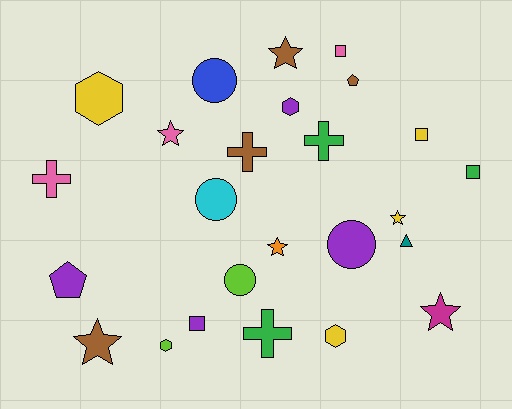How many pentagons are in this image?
There are 2 pentagons.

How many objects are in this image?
There are 25 objects.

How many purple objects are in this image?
There are 4 purple objects.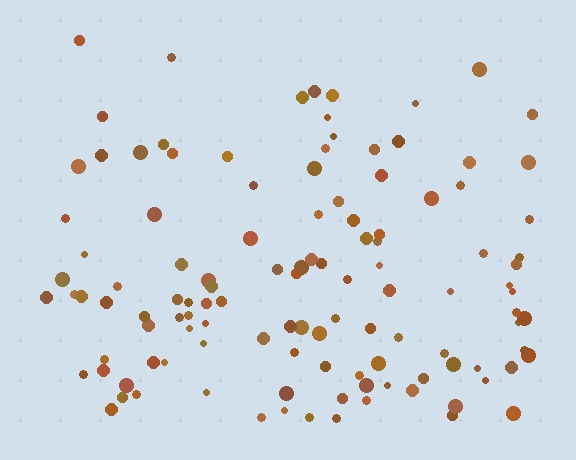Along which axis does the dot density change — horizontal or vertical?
Vertical.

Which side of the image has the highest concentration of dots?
The bottom.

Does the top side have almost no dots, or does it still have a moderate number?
Still a moderate number, just noticeably fewer than the bottom.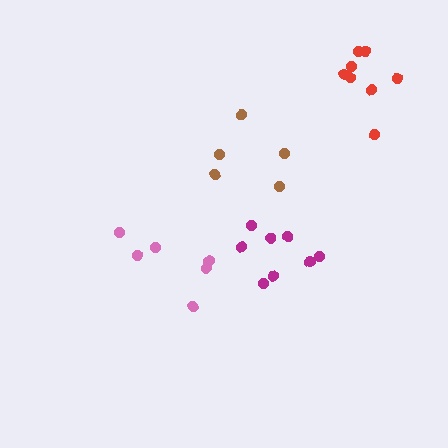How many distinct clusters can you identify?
There are 4 distinct clusters.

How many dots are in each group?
Group 1: 5 dots, Group 2: 6 dots, Group 3: 8 dots, Group 4: 8 dots (27 total).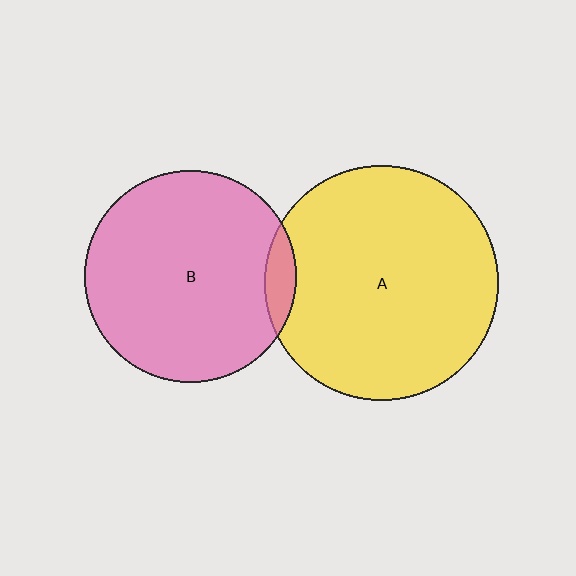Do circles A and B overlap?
Yes.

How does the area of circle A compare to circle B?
Approximately 1.2 times.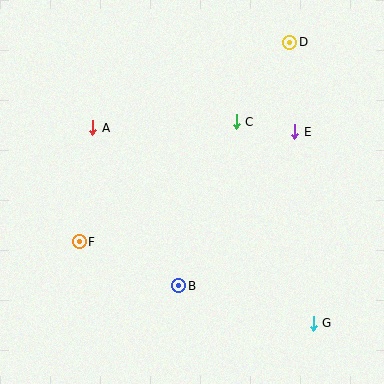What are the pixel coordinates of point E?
Point E is at (295, 132).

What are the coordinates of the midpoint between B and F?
The midpoint between B and F is at (129, 264).